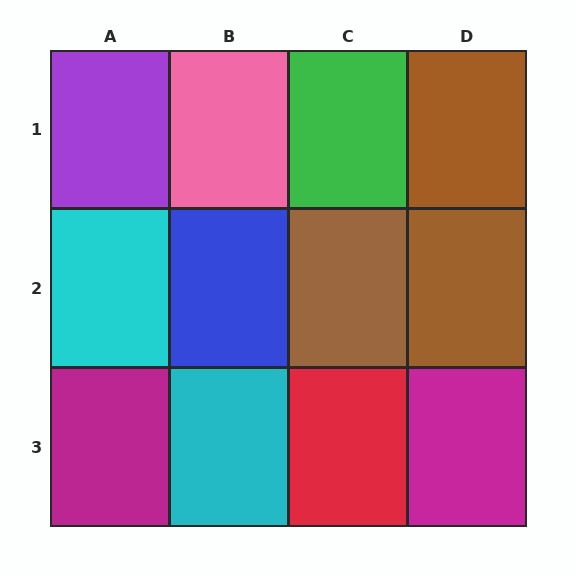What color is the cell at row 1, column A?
Purple.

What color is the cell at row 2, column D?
Brown.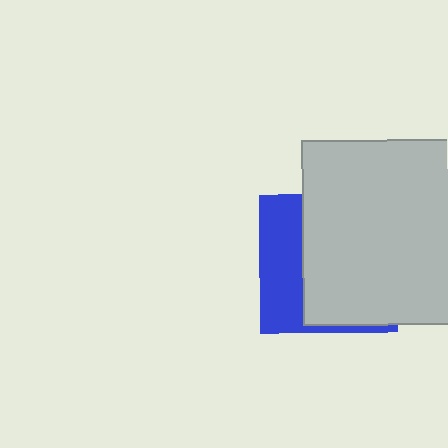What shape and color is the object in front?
The object in front is a light gray square.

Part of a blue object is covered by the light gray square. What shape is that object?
It is a square.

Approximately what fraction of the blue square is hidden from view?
Roughly 67% of the blue square is hidden behind the light gray square.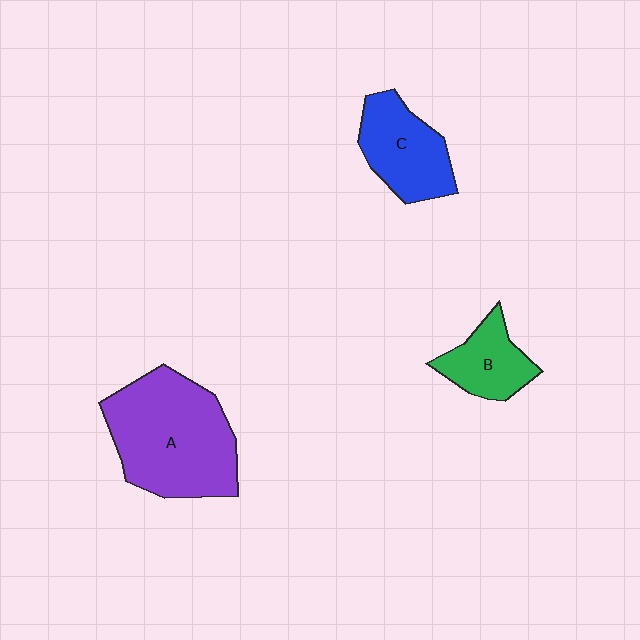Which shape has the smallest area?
Shape B (green).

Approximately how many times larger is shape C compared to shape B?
Approximately 1.4 times.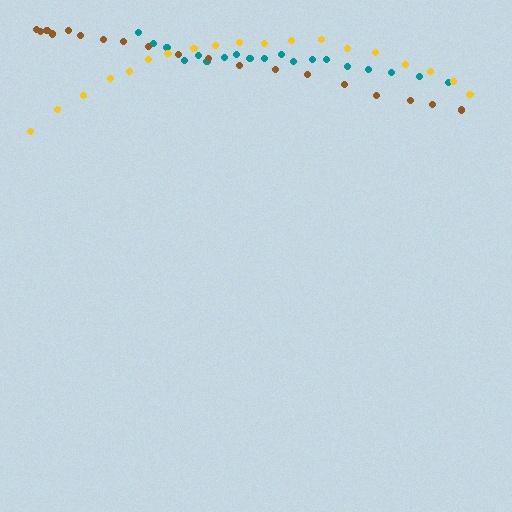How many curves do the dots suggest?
There are 3 distinct paths.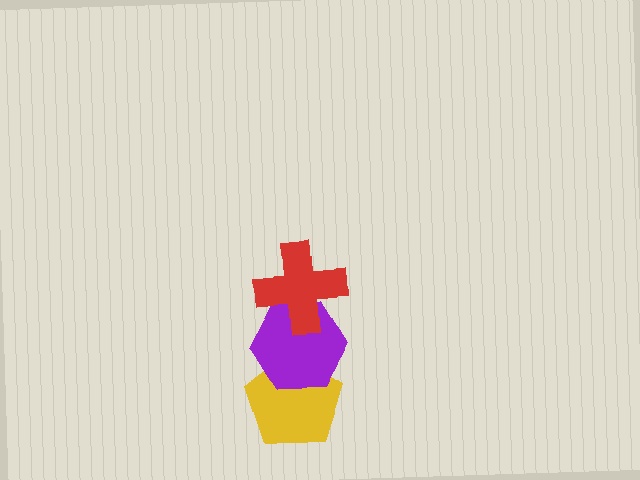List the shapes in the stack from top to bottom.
From top to bottom: the red cross, the purple hexagon, the yellow pentagon.